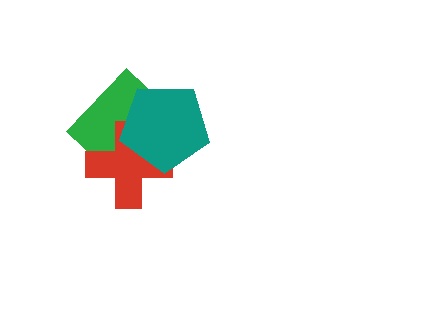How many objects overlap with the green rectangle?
2 objects overlap with the green rectangle.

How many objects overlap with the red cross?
2 objects overlap with the red cross.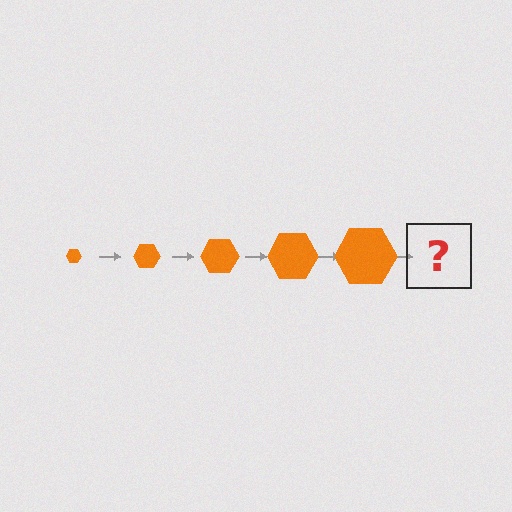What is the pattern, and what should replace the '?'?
The pattern is that the hexagon gets progressively larger each step. The '?' should be an orange hexagon, larger than the previous one.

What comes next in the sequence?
The next element should be an orange hexagon, larger than the previous one.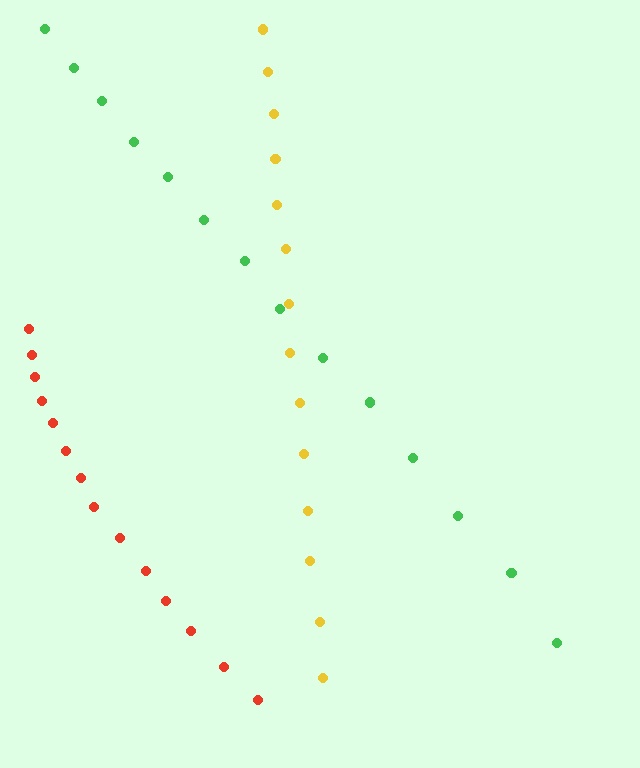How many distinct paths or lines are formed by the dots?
There are 3 distinct paths.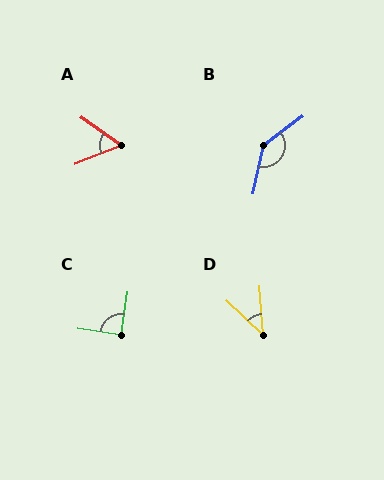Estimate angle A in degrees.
Approximately 57 degrees.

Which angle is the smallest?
D, at approximately 43 degrees.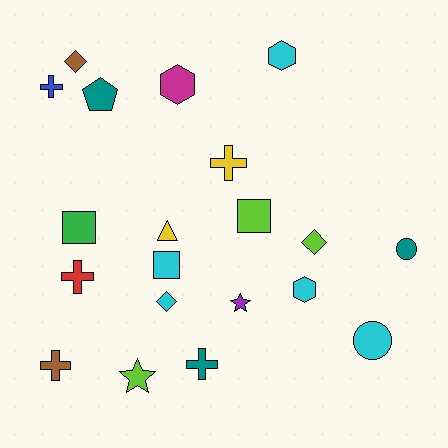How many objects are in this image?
There are 20 objects.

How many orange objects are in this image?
There are no orange objects.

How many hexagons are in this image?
There are 3 hexagons.